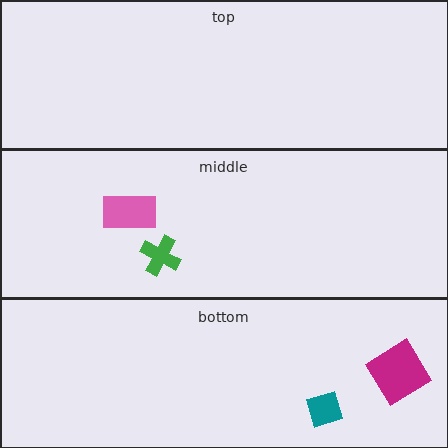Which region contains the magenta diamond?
The bottom region.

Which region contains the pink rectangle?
The middle region.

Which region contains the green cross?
The middle region.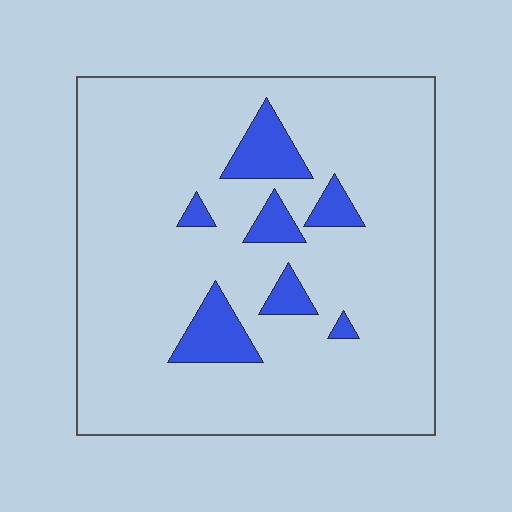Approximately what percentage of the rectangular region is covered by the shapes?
Approximately 10%.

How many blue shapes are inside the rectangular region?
7.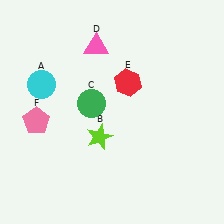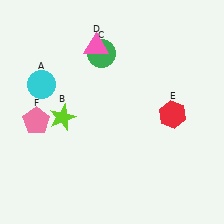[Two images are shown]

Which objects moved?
The objects that moved are: the lime star (B), the green circle (C), the red hexagon (E).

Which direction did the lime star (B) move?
The lime star (B) moved left.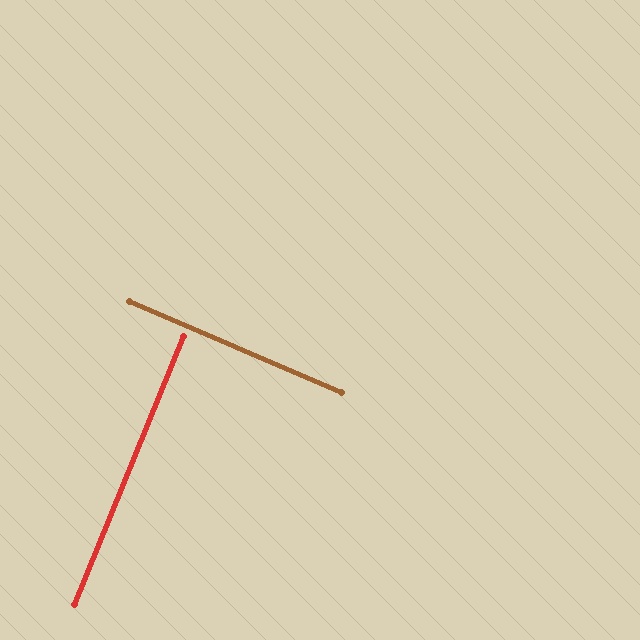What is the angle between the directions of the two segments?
Approximately 89 degrees.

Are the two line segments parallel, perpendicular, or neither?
Perpendicular — they meet at approximately 89°.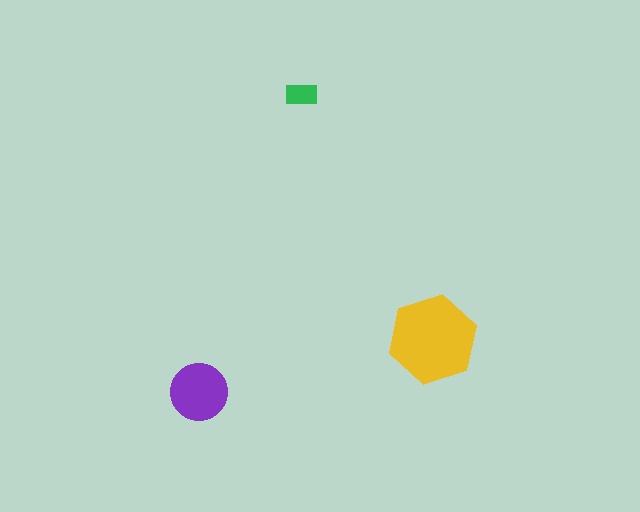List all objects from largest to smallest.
The yellow hexagon, the purple circle, the green rectangle.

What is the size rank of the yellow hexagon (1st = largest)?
1st.